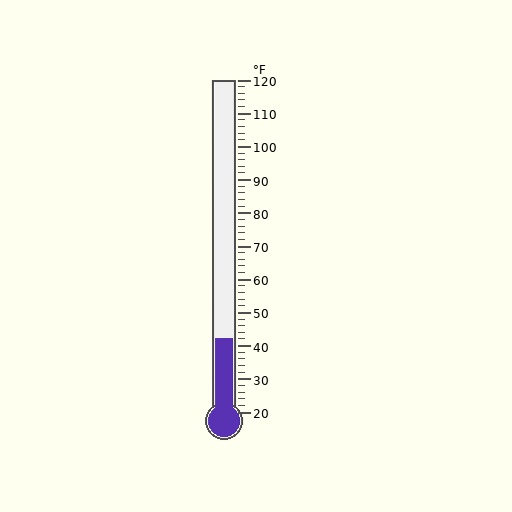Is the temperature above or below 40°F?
The temperature is above 40°F.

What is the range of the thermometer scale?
The thermometer scale ranges from 20°F to 120°F.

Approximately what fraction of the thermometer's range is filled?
The thermometer is filled to approximately 20% of its range.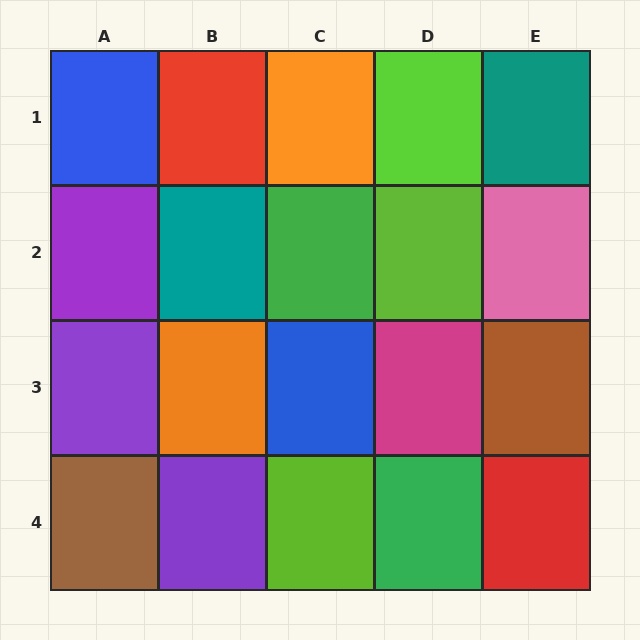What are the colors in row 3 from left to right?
Purple, orange, blue, magenta, brown.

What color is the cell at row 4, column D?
Green.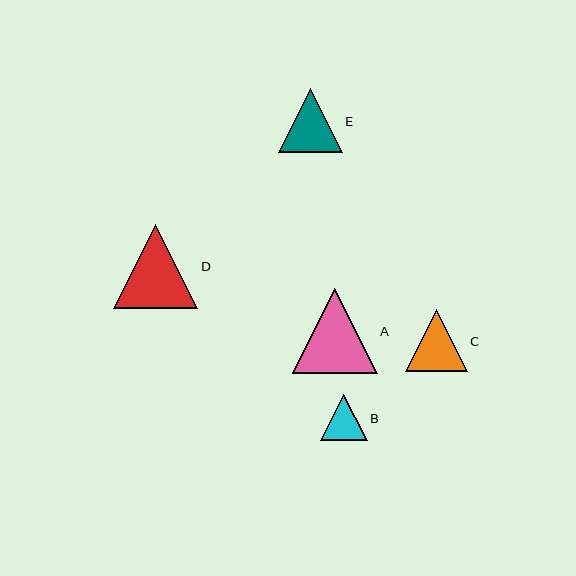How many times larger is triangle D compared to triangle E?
Triangle D is approximately 1.3 times the size of triangle E.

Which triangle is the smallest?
Triangle B is the smallest with a size of approximately 46 pixels.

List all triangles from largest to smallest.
From largest to smallest: A, D, E, C, B.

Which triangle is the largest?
Triangle A is the largest with a size of approximately 85 pixels.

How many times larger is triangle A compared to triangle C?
Triangle A is approximately 1.4 times the size of triangle C.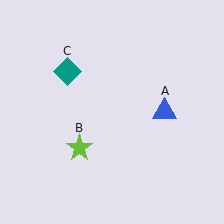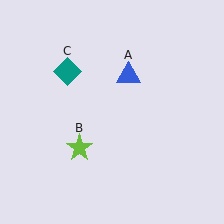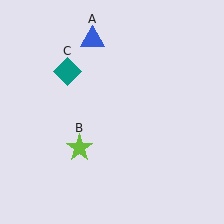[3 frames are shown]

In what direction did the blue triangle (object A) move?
The blue triangle (object A) moved up and to the left.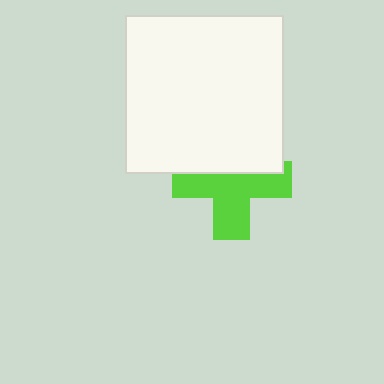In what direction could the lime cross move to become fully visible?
The lime cross could move down. That would shift it out from behind the white square entirely.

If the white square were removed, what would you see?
You would see the complete lime cross.